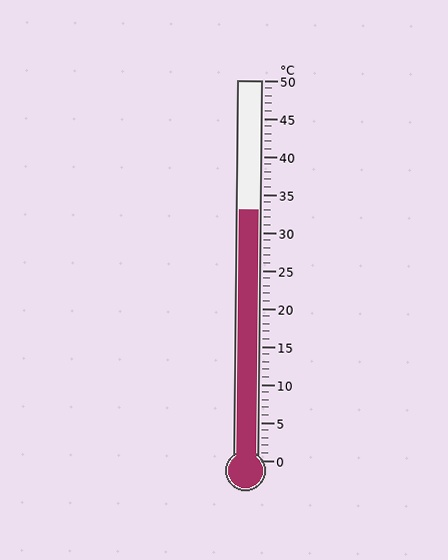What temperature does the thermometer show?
The thermometer shows approximately 33°C.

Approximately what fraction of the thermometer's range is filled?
The thermometer is filled to approximately 65% of its range.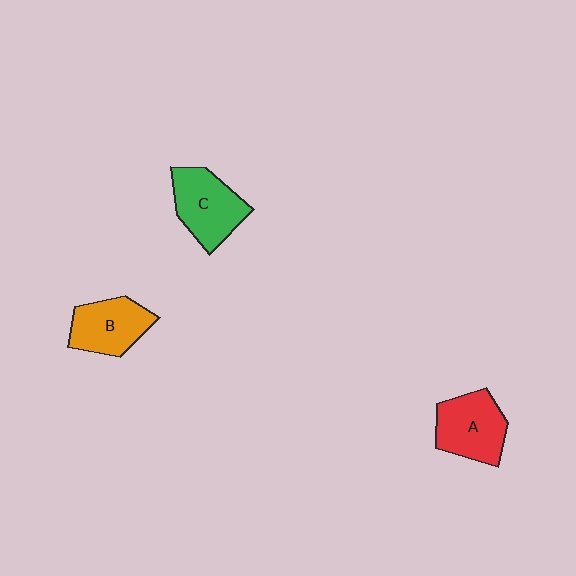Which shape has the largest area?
Shape C (green).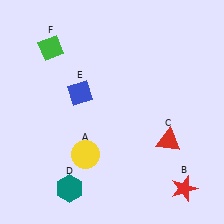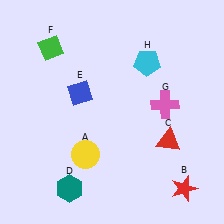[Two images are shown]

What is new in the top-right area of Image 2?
A cyan pentagon (H) was added in the top-right area of Image 2.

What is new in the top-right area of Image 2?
A pink cross (G) was added in the top-right area of Image 2.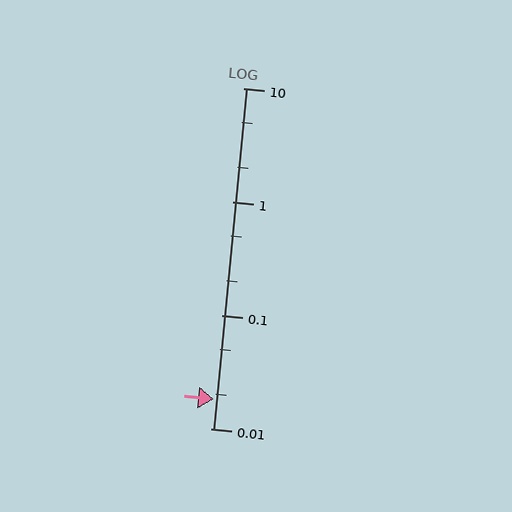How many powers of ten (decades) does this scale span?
The scale spans 3 decades, from 0.01 to 10.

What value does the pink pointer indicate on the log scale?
The pointer indicates approximately 0.018.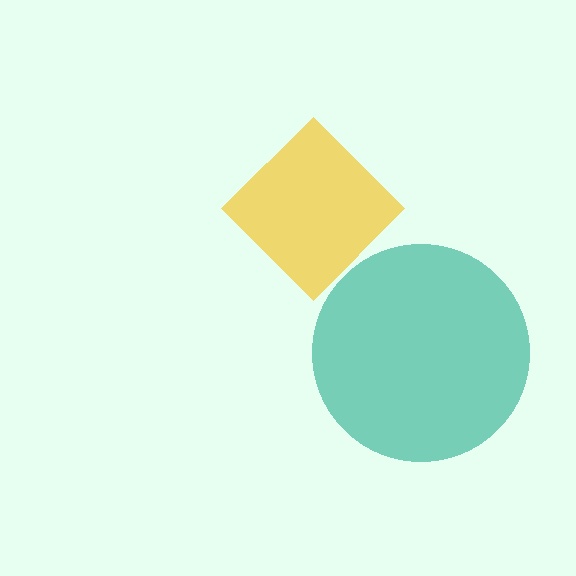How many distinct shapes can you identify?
There are 2 distinct shapes: a teal circle, a yellow diamond.